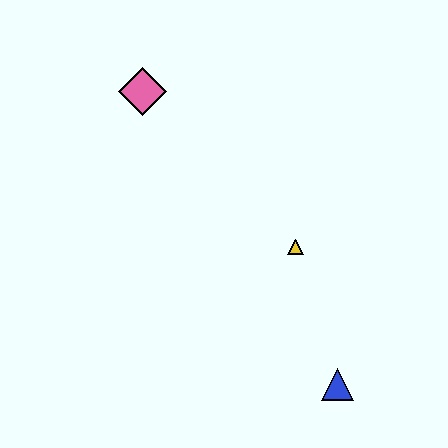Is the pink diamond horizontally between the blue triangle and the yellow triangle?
No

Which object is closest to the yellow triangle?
The blue triangle is closest to the yellow triangle.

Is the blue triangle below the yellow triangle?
Yes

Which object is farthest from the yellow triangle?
The pink diamond is farthest from the yellow triangle.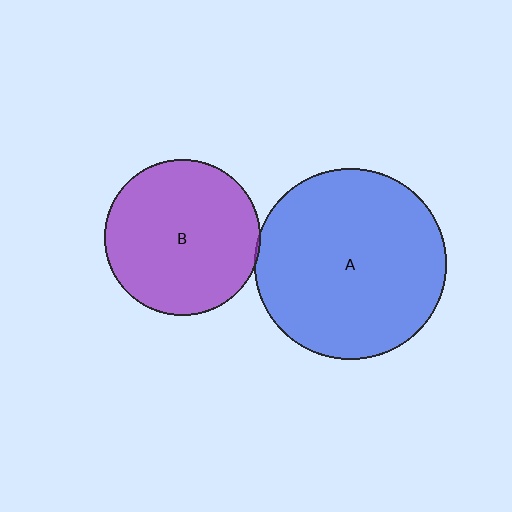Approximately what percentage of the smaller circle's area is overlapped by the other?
Approximately 5%.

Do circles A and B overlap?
Yes.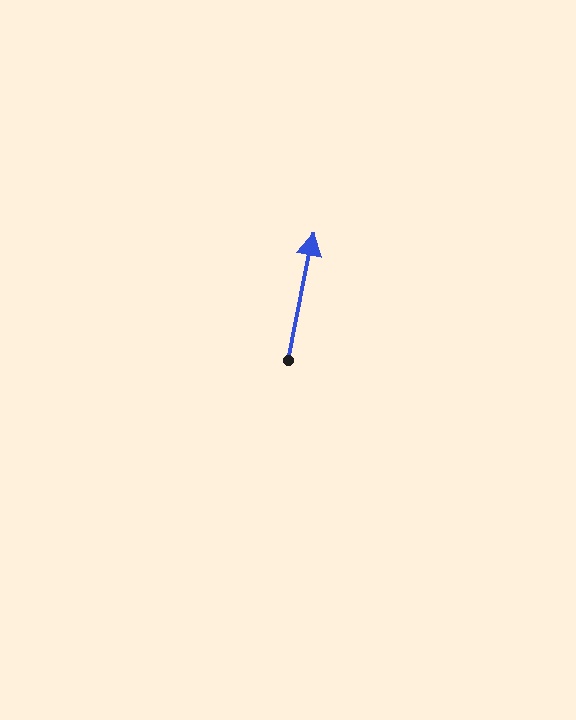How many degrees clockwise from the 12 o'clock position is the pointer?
Approximately 11 degrees.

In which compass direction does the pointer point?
North.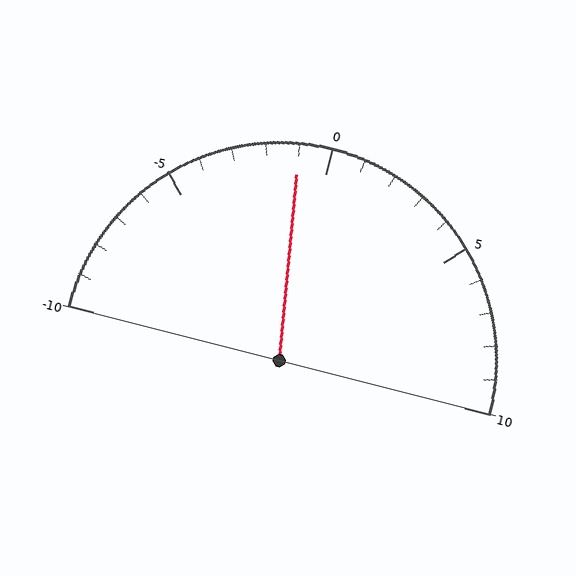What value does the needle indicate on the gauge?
The needle indicates approximately -1.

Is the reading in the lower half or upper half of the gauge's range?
The reading is in the lower half of the range (-10 to 10).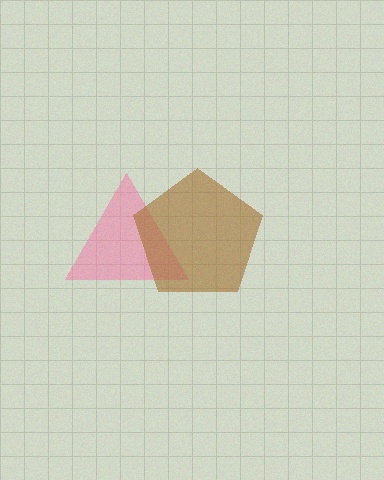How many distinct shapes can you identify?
There are 2 distinct shapes: a pink triangle, a brown pentagon.